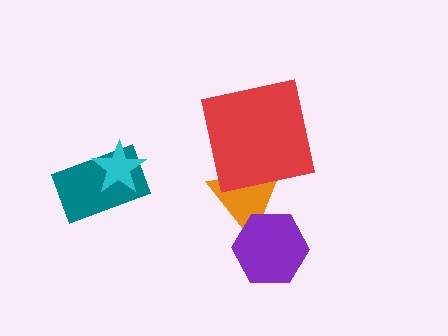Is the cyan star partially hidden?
No, no other shape covers it.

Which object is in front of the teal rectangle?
The cyan star is in front of the teal rectangle.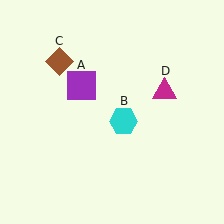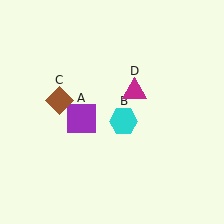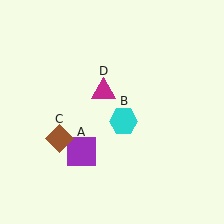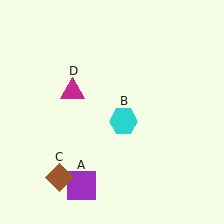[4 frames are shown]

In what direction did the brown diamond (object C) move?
The brown diamond (object C) moved down.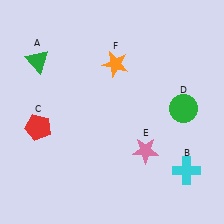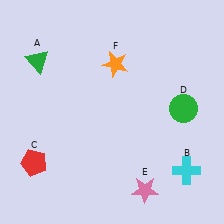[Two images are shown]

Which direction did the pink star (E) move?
The pink star (E) moved down.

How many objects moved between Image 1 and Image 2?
2 objects moved between the two images.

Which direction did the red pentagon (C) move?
The red pentagon (C) moved down.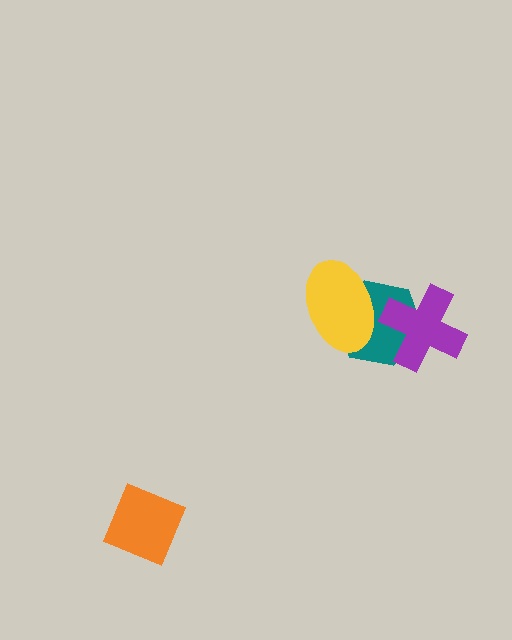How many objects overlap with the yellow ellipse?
1 object overlaps with the yellow ellipse.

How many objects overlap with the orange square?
0 objects overlap with the orange square.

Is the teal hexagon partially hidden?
Yes, it is partially covered by another shape.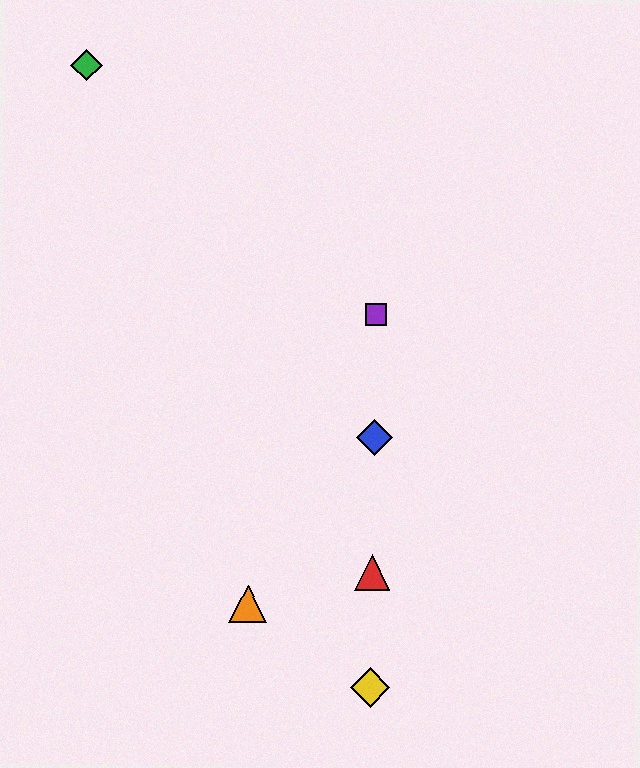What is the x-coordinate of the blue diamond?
The blue diamond is at x≈374.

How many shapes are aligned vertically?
4 shapes (the red triangle, the blue diamond, the yellow diamond, the purple square) are aligned vertically.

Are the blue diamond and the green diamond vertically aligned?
No, the blue diamond is at x≈374 and the green diamond is at x≈87.